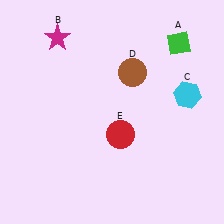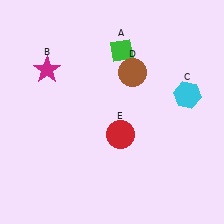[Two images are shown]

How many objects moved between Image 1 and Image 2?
2 objects moved between the two images.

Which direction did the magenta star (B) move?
The magenta star (B) moved down.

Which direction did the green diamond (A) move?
The green diamond (A) moved left.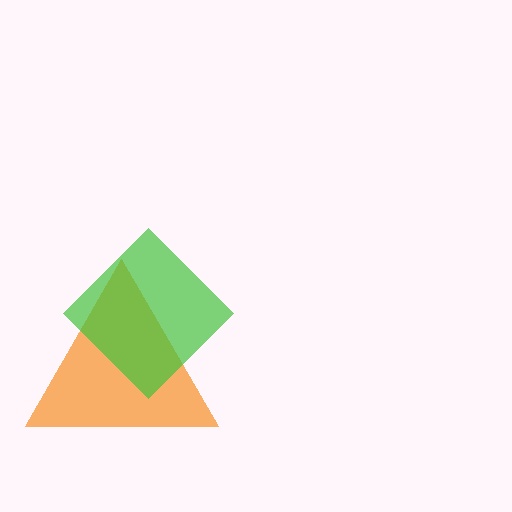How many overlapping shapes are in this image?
There are 2 overlapping shapes in the image.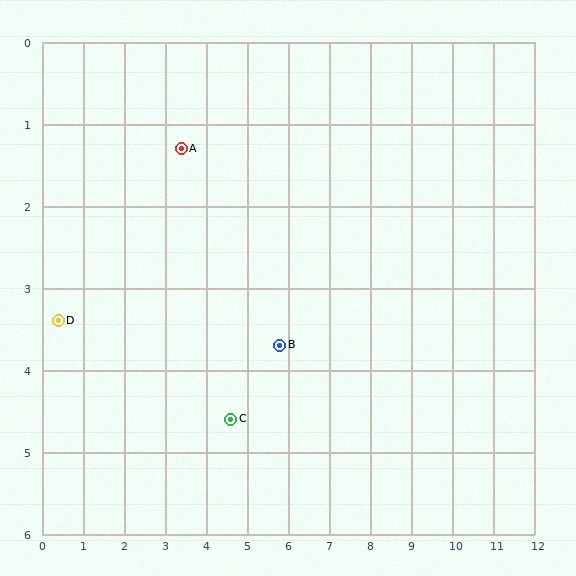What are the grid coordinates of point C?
Point C is at approximately (4.6, 4.6).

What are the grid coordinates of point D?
Point D is at approximately (0.4, 3.4).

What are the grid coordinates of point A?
Point A is at approximately (3.4, 1.3).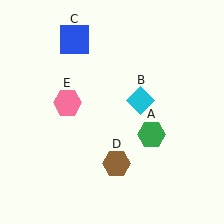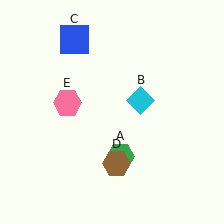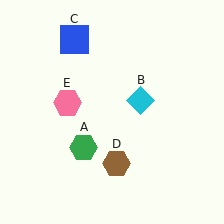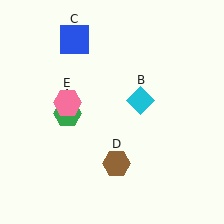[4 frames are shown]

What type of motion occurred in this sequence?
The green hexagon (object A) rotated clockwise around the center of the scene.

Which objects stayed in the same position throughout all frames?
Cyan diamond (object B) and blue square (object C) and brown hexagon (object D) and pink hexagon (object E) remained stationary.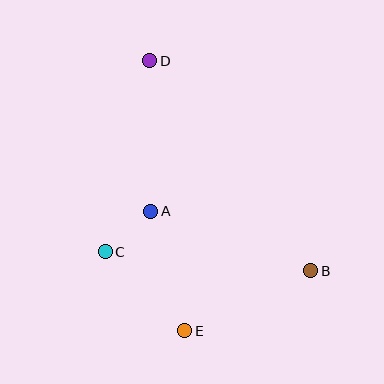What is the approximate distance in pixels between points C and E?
The distance between C and E is approximately 112 pixels.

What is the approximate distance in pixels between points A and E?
The distance between A and E is approximately 125 pixels.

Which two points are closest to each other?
Points A and C are closest to each other.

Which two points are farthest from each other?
Points D and E are farthest from each other.